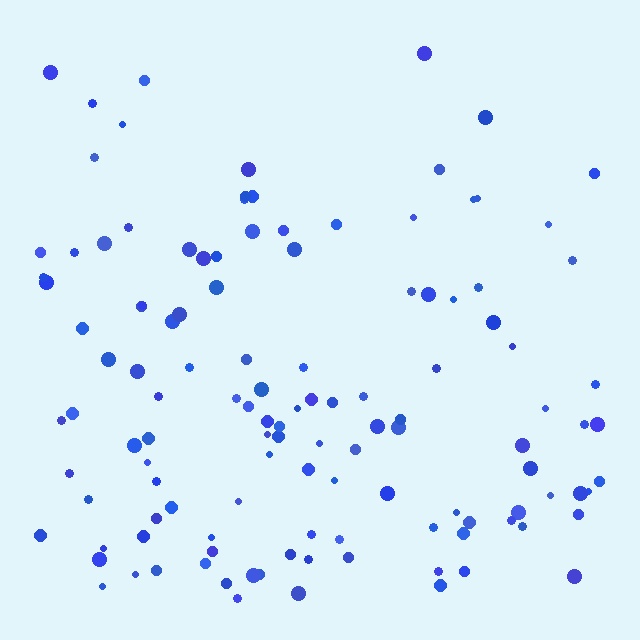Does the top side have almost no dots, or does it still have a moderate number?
Still a moderate number, just noticeably fewer than the bottom.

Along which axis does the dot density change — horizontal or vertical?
Vertical.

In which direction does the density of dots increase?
From top to bottom, with the bottom side densest.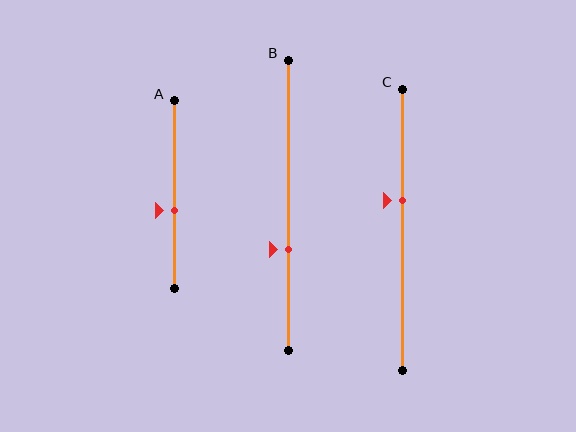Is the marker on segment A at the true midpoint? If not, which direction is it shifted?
No, the marker on segment A is shifted downward by about 9% of the segment length.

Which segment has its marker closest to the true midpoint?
Segment A has its marker closest to the true midpoint.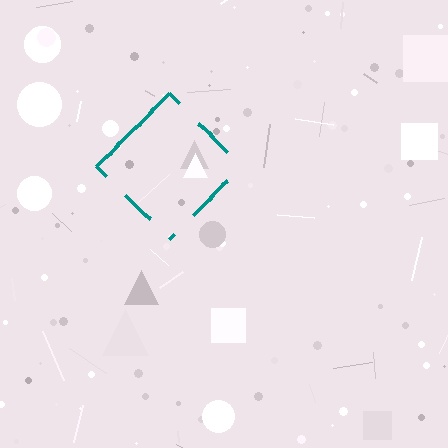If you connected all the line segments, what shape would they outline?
They would outline a diamond.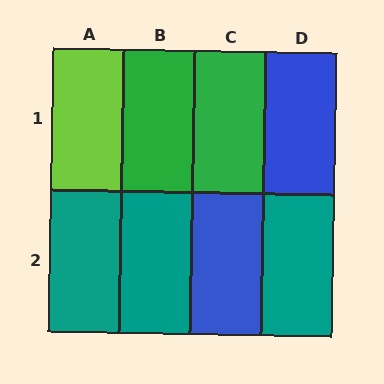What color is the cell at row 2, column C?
Blue.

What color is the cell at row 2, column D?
Teal.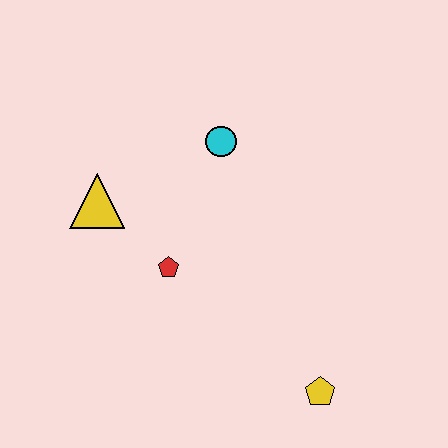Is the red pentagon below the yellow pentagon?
No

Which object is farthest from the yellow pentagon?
The yellow triangle is farthest from the yellow pentagon.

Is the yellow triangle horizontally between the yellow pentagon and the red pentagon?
No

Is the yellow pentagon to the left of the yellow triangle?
No